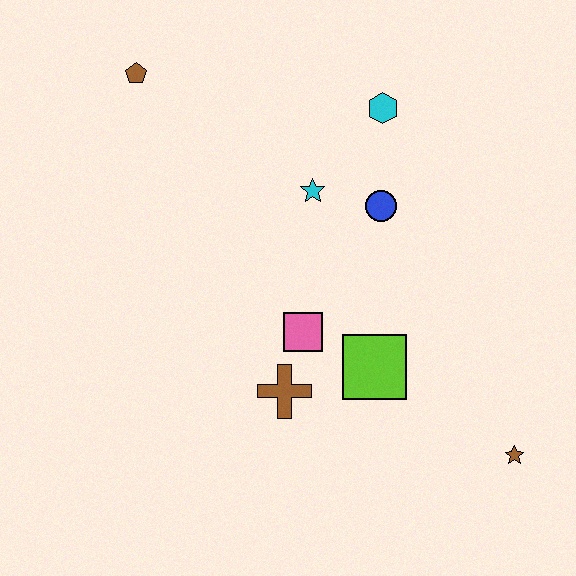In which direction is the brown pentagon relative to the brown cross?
The brown pentagon is above the brown cross.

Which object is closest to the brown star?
The lime square is closest to the brown star.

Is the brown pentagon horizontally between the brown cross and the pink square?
No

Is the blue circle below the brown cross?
No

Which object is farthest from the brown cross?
The brown pentagon is farthest from the brown cross.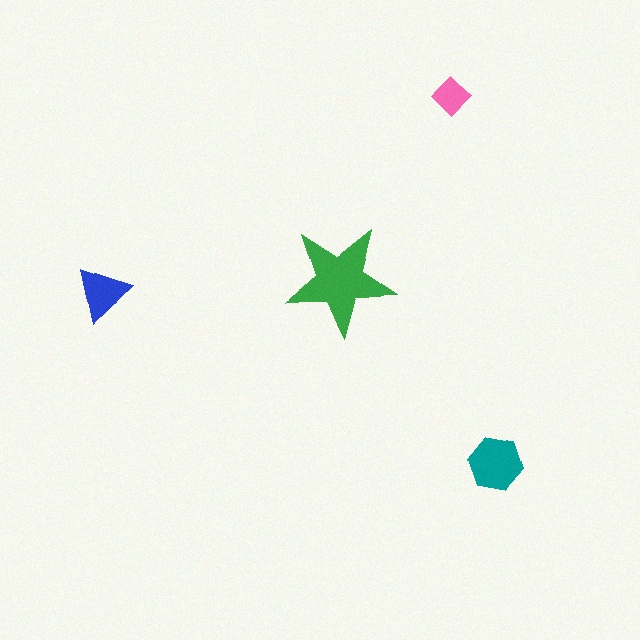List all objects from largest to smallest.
The green star, the teal hexagon, the blue triangle, the pink diamond.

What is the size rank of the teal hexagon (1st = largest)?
2nd.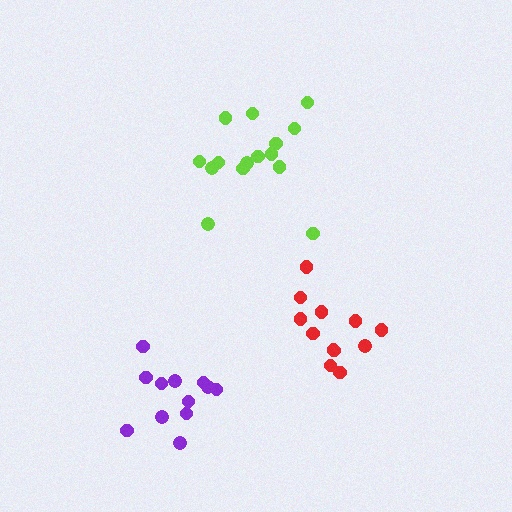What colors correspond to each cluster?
The clusters are colored: lime, red, purple.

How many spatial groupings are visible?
There are 3 spatial groupings.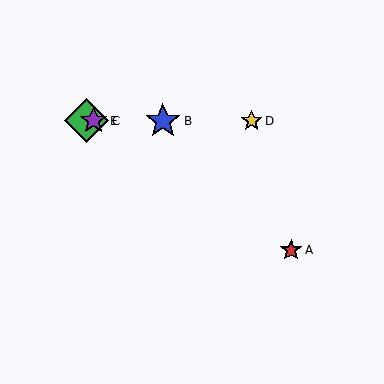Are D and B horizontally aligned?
Yes, both are at y≈121.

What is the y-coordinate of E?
Object E is at y≈121.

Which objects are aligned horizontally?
Objects B, C, D, E are aligned horizontally.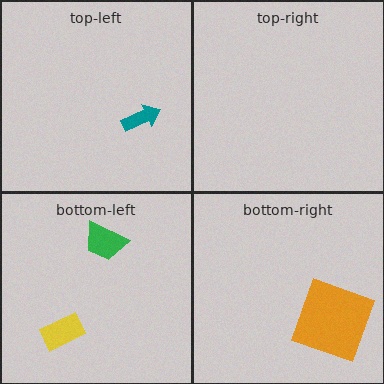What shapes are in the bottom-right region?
The orange square.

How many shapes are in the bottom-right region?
1.